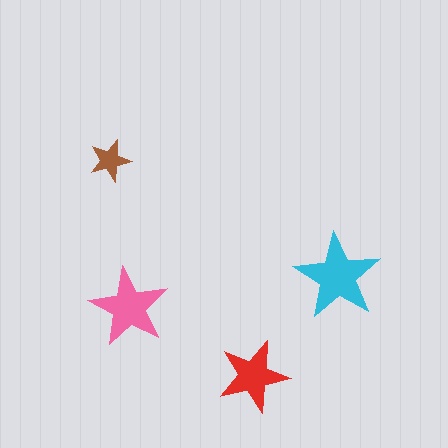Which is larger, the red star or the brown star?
The red one.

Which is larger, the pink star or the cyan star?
The cyan one.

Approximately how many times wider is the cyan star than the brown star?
About 2 times wider.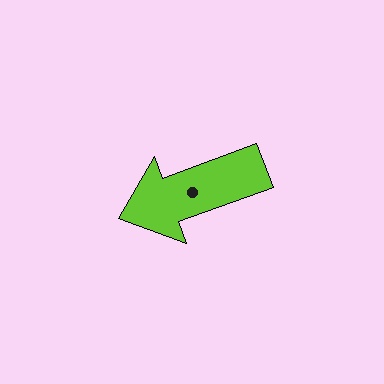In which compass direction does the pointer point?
West.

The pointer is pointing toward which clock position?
Roughly 8 o'clock.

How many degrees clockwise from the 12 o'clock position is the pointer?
Approximately 250 degrees.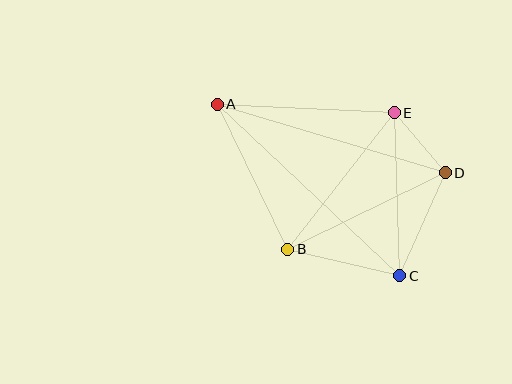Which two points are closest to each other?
Points D and E are closest to each other.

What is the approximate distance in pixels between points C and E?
The distance between C and E is approximately 163 pixels.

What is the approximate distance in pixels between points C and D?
The distance between C and D is approximately 113 pixels.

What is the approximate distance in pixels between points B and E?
The distance between B and E is approximately 173 pixels.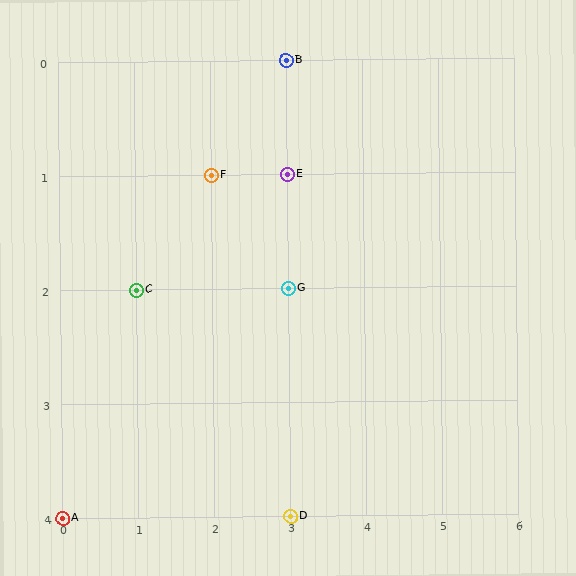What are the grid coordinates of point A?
Point A is at grid coordinates (0, 4).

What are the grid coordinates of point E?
Point E is at grid coordinates (3, 1).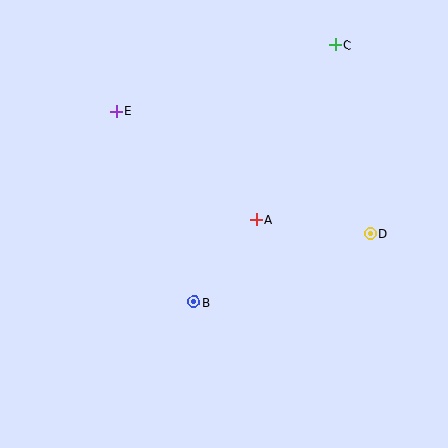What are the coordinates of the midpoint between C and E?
The midpoint between C and E is at (226, 78).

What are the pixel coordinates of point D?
Point D is at (370, 234).